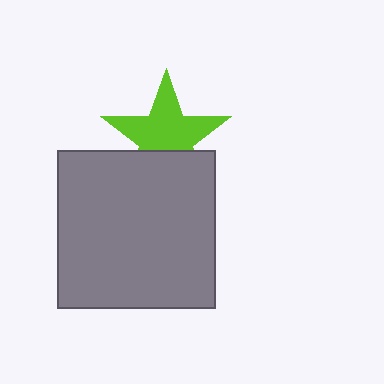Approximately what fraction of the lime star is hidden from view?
Roughly 33% of the lime star is hidden behind the gray square.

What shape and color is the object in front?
The object in front is a gray square.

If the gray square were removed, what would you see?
You would see the complete lime star.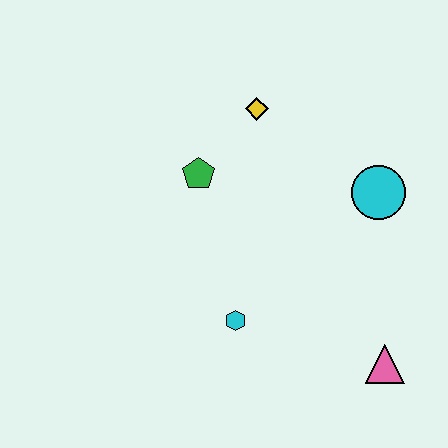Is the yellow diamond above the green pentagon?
Yes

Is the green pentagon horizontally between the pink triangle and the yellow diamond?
No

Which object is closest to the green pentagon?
The yellow diamond is closest to the green pentagon.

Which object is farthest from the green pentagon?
The pink triangle is farthest from the green pentagon.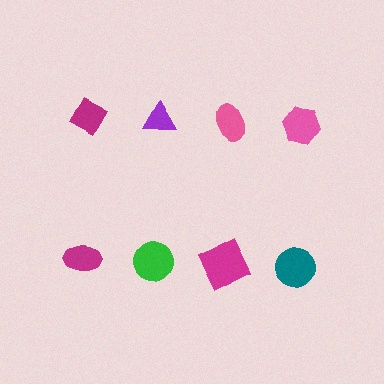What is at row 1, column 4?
A pink hexagon.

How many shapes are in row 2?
4 shapes.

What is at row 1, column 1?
A magenta diamond.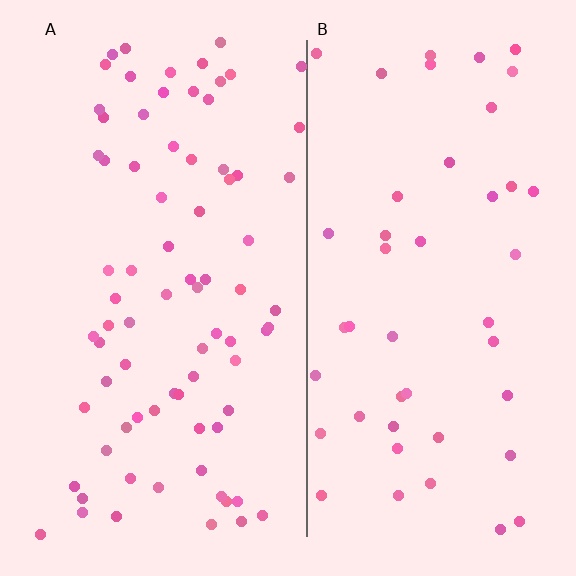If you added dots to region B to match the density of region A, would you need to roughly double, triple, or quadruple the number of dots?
Approximately double.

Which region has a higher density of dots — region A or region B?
A (the left).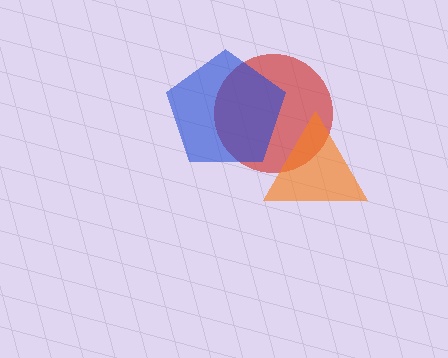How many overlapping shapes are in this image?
There are 3 overlapping shapes in the image.